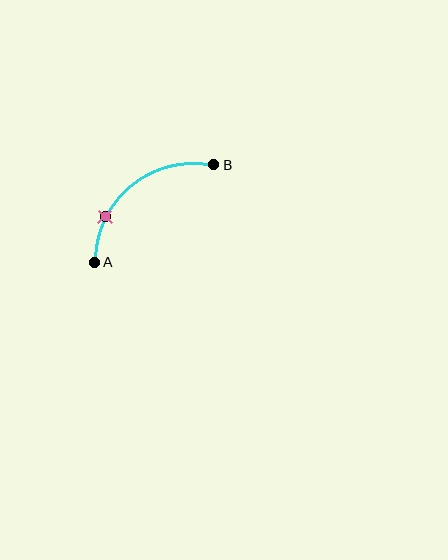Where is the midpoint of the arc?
The arc midpoint is the point on the curve farthest from the straight line joining A and B. It sits above and to the left of that line.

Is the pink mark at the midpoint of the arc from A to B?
No. The pink mark lies on the arc but is closer to endpoint A. The arc midpoint would be at the point on the curve equidistant along the arc from both A and B.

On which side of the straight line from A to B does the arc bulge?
The arc bulges above and to the left of the straight line connecting A and B.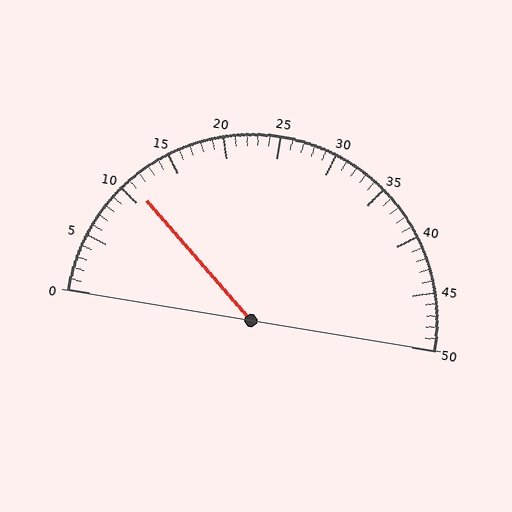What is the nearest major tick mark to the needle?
The nearest major tick mark is 10.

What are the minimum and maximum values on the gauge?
The gauge ranges from 0 to 50.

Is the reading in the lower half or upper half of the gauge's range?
The reading is in the lower half of the range (0 to 50).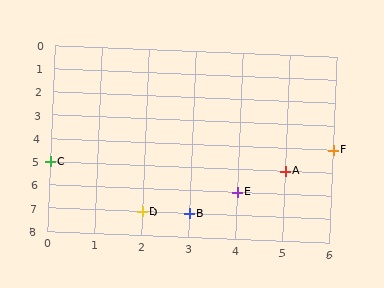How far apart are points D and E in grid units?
Points D and E are 2 columns and 1 row apart (about 2.2 grid units diagonally).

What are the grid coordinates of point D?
Point D is at grid coordinates (2, 7).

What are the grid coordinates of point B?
Point B is at grid coordinates (3, 7).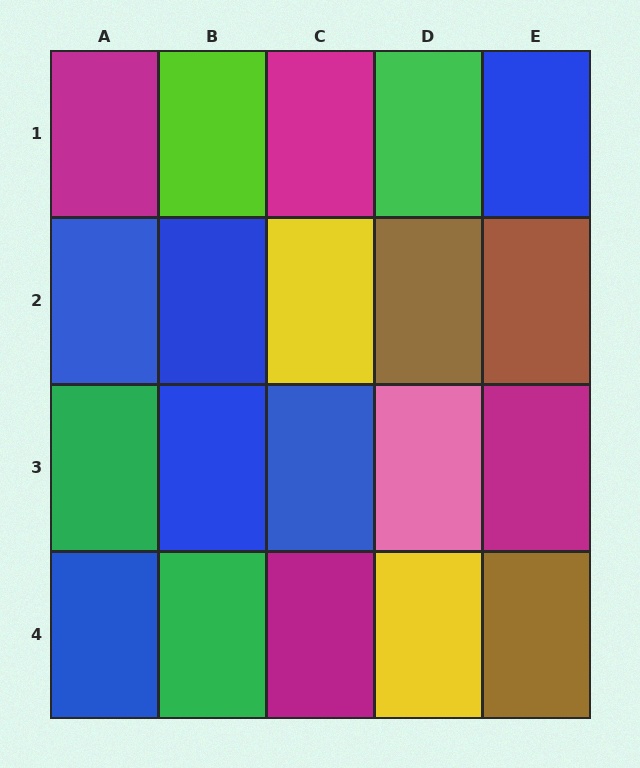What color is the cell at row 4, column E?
Brown.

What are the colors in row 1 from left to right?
Magenta, lime, magenta, green, blue.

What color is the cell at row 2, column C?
Yellow.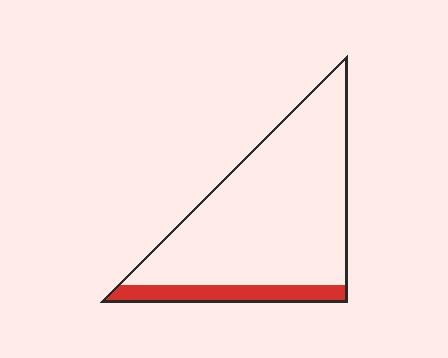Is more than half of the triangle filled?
No.